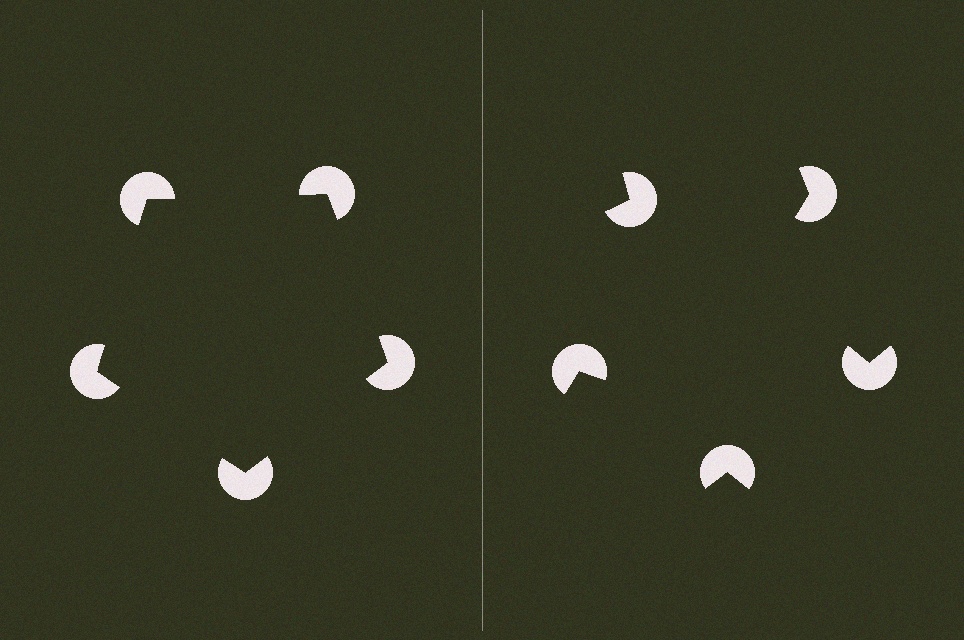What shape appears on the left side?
An illusory pentagon.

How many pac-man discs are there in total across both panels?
10 — 5 on each side.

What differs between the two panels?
The pac-man discs are positioned identically on both sides; only the wedge orientations differ. On the left they align to a pentagon; on the right they are misaligned.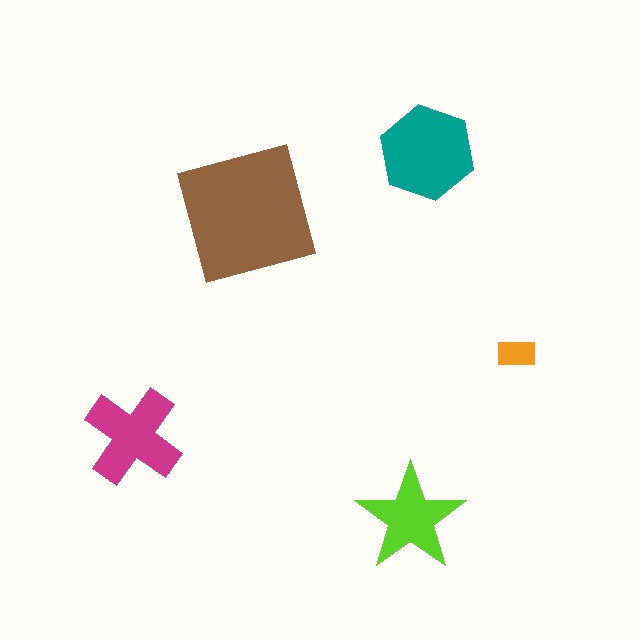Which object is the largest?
The brown square.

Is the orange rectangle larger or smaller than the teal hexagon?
Smaller.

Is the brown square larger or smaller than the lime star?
Larger.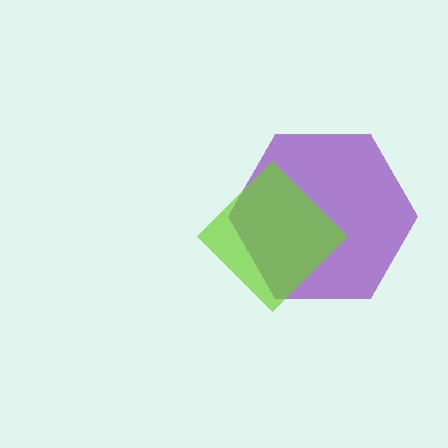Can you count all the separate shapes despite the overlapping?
Yes, there are 2 separate shapes.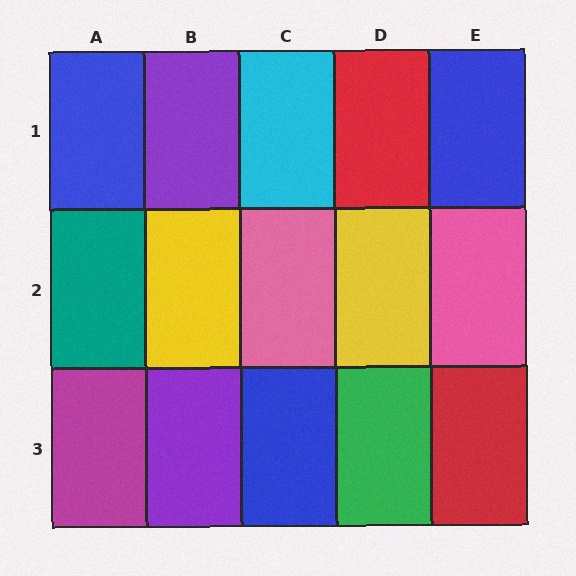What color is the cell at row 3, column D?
Green.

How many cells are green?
1 cell is green.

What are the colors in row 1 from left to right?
Blue, purple, cyan, red, blue.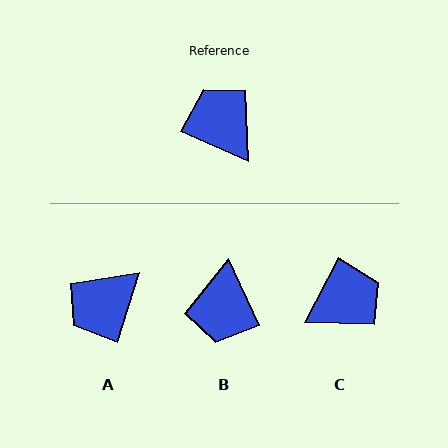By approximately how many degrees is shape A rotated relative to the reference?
Approximately 97 degrees counter-clockwise.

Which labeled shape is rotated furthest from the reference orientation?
B, about 139 degrees away.